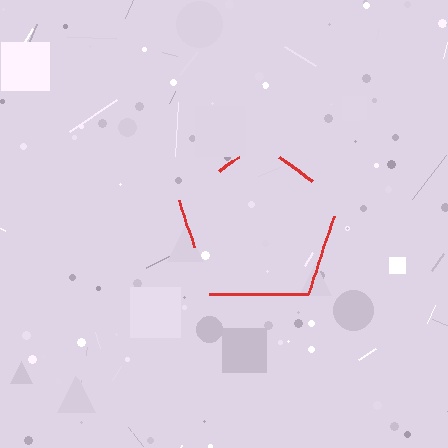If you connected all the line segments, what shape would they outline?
They would outline a pentagon.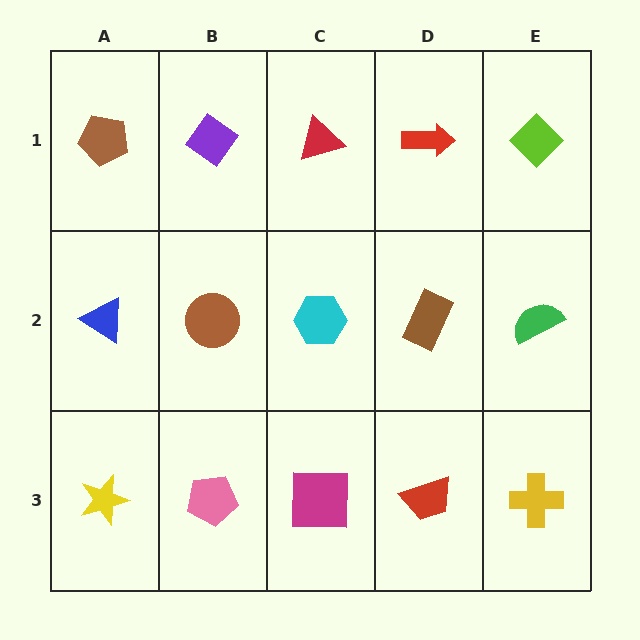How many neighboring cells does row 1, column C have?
3.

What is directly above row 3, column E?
A green semicircle.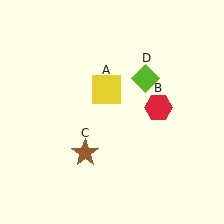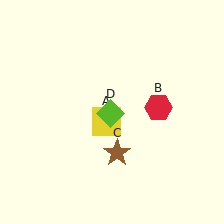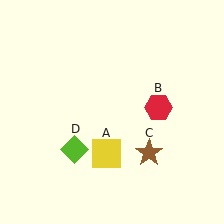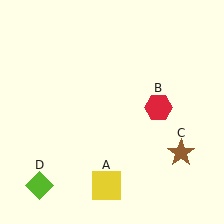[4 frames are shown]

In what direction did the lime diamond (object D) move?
The lime diamond (object D) moved down and to the left.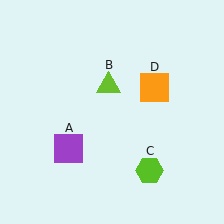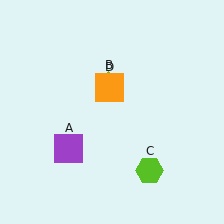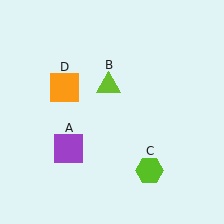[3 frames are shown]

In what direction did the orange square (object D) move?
The orange square (object D) moved left.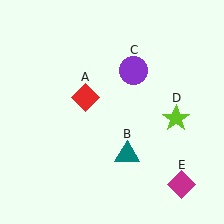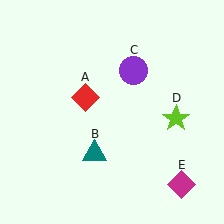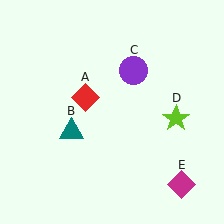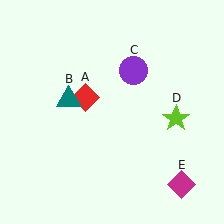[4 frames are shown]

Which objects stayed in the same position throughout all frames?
Red diamond (object A) and purple circle (object C) and lime star (object D) and magenta diamond (object E) remained stationary.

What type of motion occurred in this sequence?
The teal triangle (object B) rotated clockwise around the center of the scene.